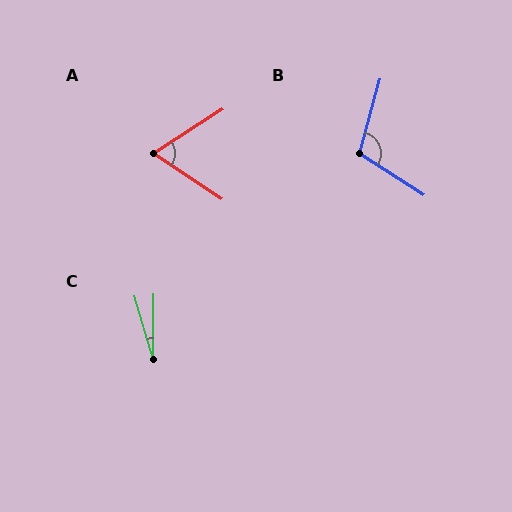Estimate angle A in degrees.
Approximately 66 degrees.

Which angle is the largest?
B, at approximately 107 degrees.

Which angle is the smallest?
C, at approximately 17 degrees.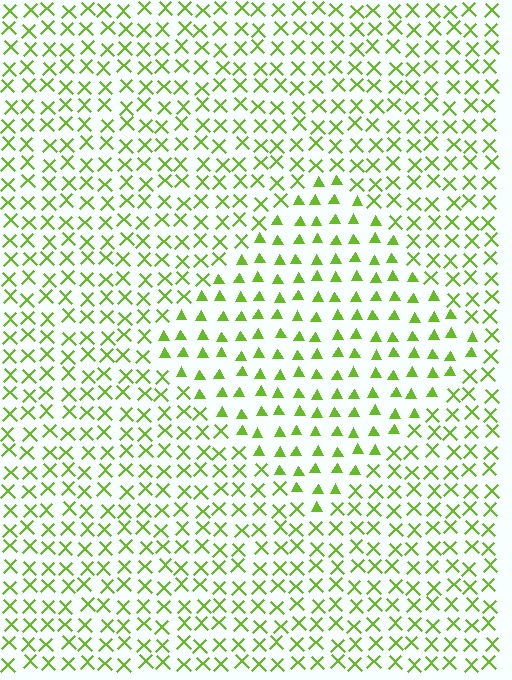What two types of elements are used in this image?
The image uses triangles inside the diamond region and X marks outside it.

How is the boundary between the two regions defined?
The boundary is defined by a change in element shape: triangles inside vs. X marks outside. All elements share the same color and spacing.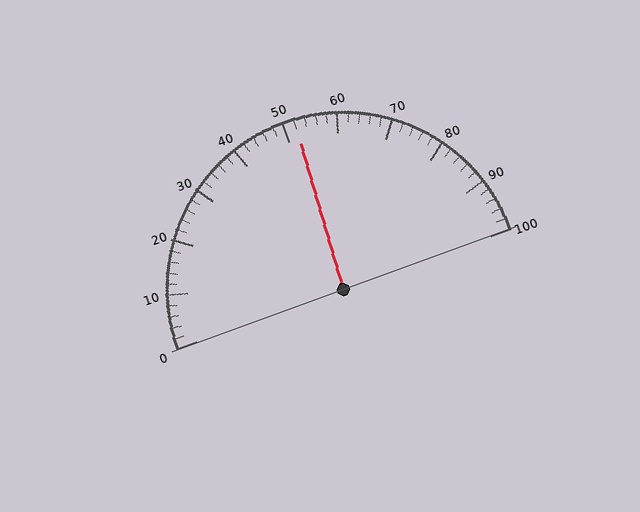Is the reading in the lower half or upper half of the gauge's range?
The reading is in the upper half of the range (0 to 100).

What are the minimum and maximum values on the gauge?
The gauge ranges from 0 to 100.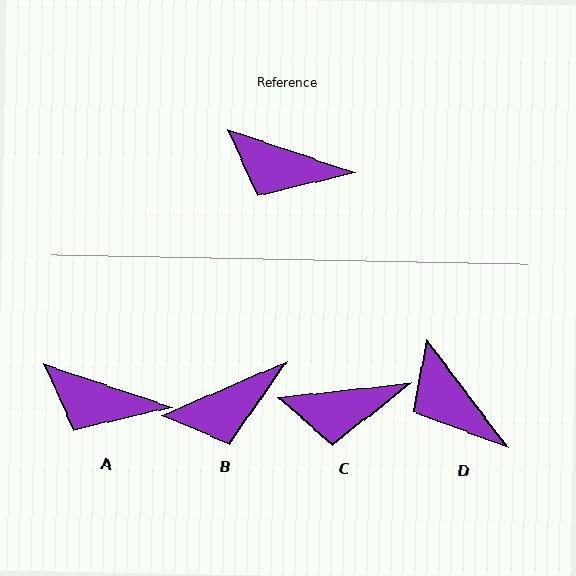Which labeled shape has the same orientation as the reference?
A.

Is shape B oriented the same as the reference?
No, it is off by about 42 degrees.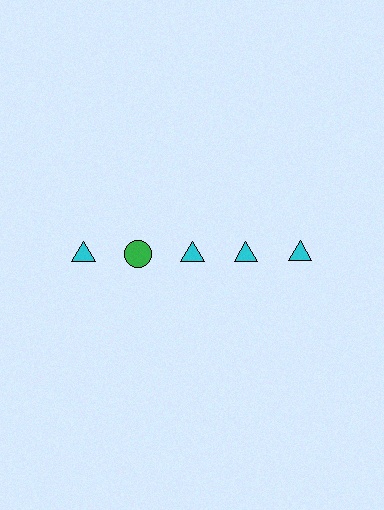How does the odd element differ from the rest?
It differs in both color (green instead of cyan) and shape (circle instead of triangle).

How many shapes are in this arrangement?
There are 5 shapes arranged in a grid pattern.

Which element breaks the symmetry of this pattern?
The green circle in the top row, second from left column breaks the symmetry. All other shapes are cyan triangles.